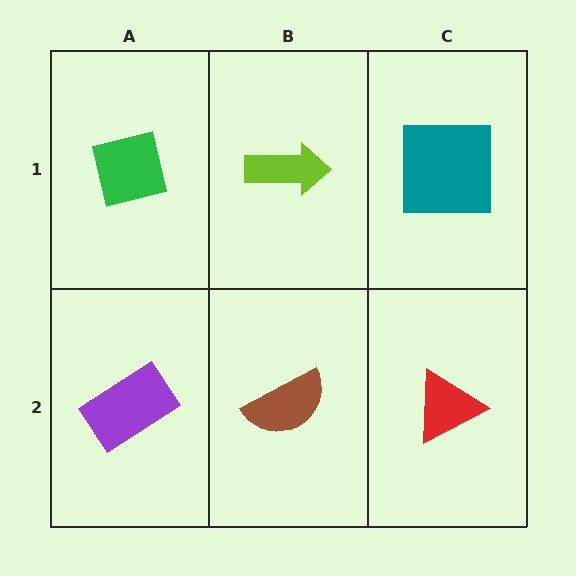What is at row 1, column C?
A teal square.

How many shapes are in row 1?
3 shapes.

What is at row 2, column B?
A brown semicircle.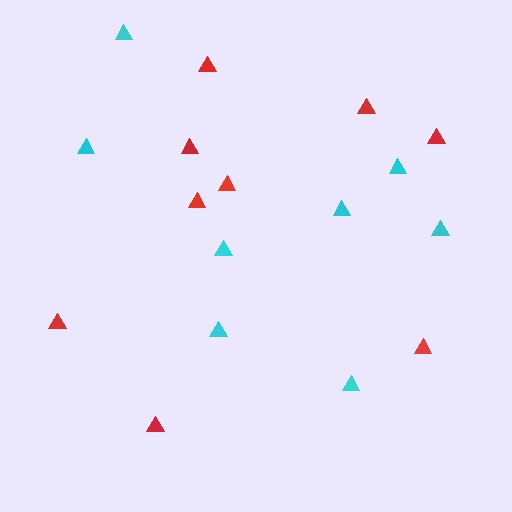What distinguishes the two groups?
There are 2 groups: one group of cyan triangles (8) and one group of red triangles (9).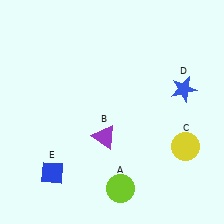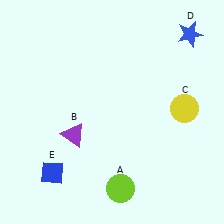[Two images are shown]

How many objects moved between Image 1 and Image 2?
3 objects moved between the two images.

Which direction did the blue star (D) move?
The blue star (D) moved up.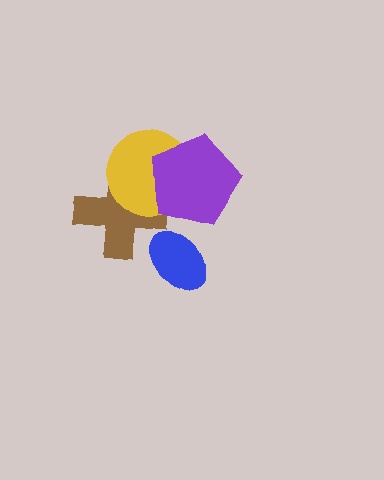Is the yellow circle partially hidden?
Yes, it is partially covered by another shape.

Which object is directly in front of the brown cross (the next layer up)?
The yellow circle is directly in front of the brown cross.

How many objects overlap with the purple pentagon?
2 objects overlap with the purple pentagon.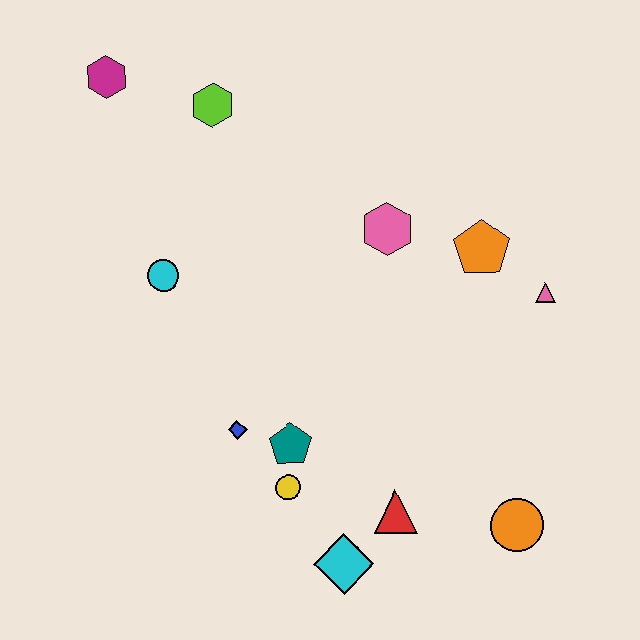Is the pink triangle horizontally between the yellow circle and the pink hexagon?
No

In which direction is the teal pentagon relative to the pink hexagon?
The teal pentagon is below the pink hexagon.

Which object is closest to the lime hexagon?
The magenta hexagon is closest to the lime hexagon.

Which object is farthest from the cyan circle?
The orange circle is farthest from the cyan circle.